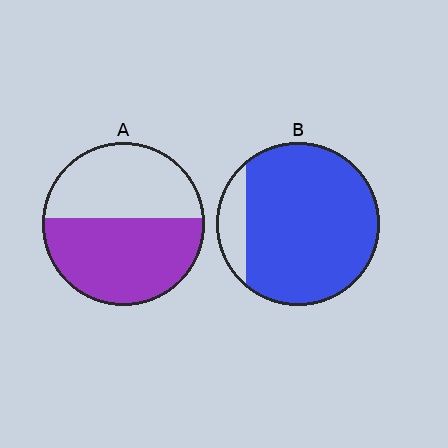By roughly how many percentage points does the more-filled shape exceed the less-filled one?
By roughly 35 percentage points (B over A).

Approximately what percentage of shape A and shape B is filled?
A is approximately 55% and B is approximately 90%.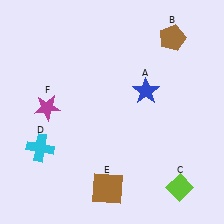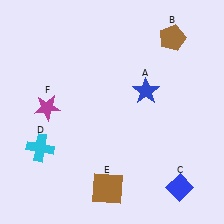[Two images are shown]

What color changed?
The diamond (C) changed from lime in Image 1 to blue in Image 2.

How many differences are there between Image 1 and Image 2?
There is 1 difference between the two images.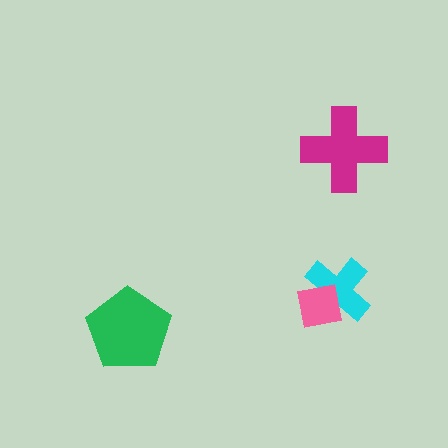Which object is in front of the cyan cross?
The pink square is in front of the cyan cross.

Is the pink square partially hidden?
No, no other shape covers it.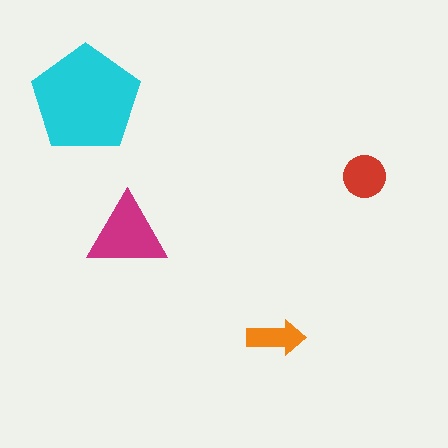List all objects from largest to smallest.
The cyan pentagon, the magenta triangle, the red circle, the orange arrow.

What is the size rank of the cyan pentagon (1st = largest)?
1st.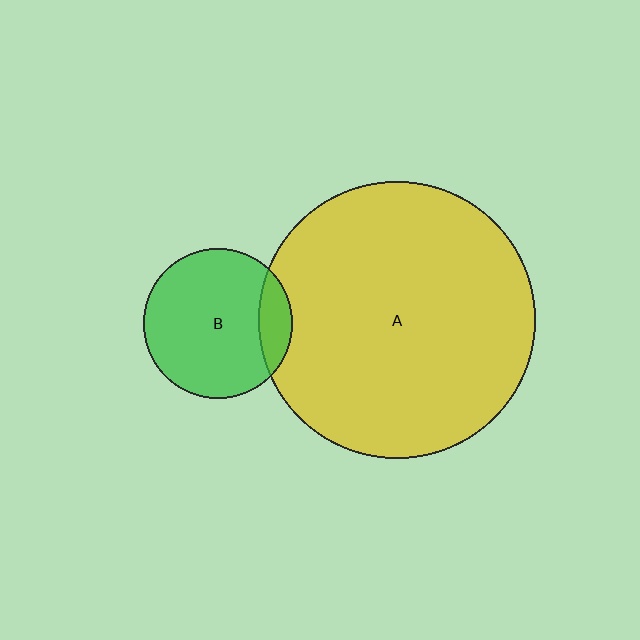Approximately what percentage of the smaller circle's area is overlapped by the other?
Approximately 15%.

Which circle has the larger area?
Circle A (yellow).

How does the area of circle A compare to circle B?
Approximately 3.4 times.